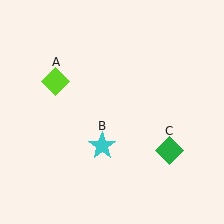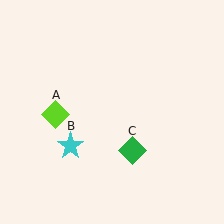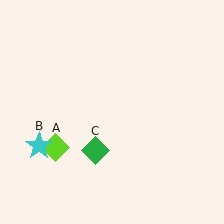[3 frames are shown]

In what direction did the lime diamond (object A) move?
The lime diamond (object A) moved down.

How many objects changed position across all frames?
3 objects changed position: lime diamond (object A), cyan star (object B), green diamond (object C).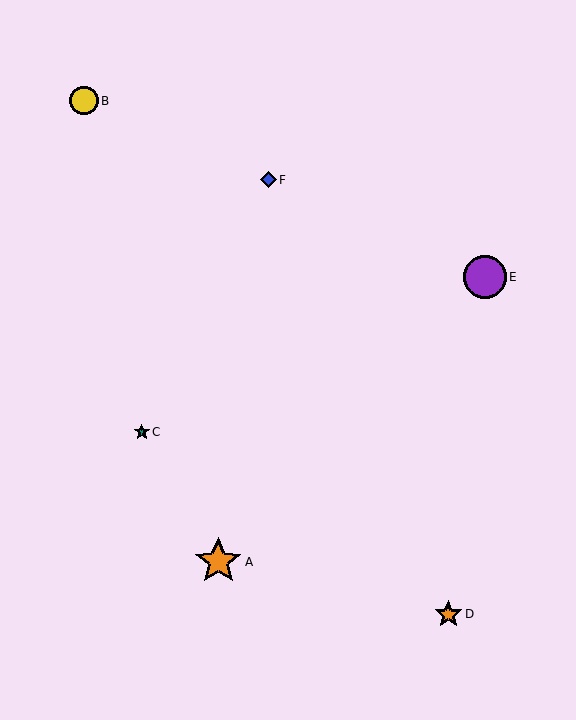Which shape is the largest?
The orange star (labeled A) is the largest.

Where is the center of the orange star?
The center of the orange star is at (218, 562).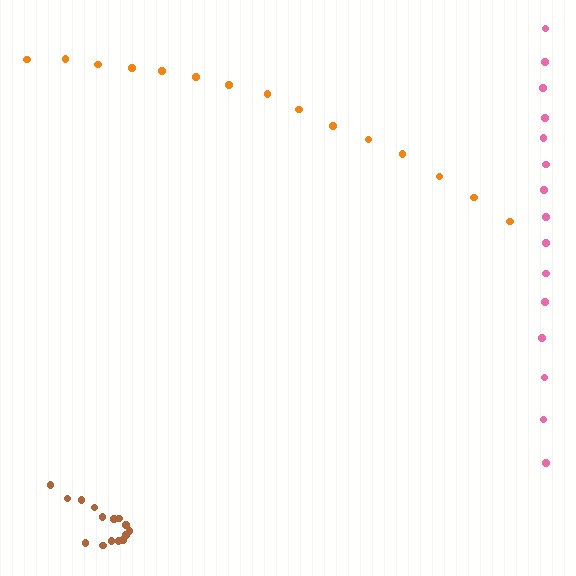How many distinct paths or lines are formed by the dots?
There are 3 distinct paths.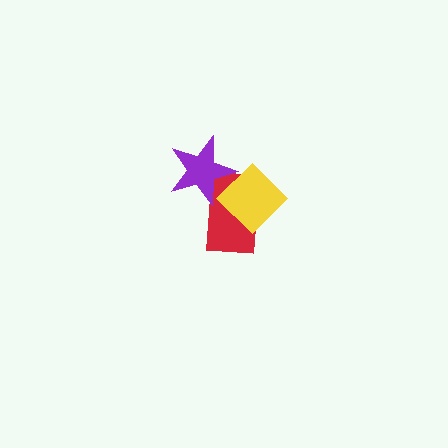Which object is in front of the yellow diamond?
The purple star is in front of the yellow diamond.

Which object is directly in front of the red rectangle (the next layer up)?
The yellow diamond is directly in front of the red rectangle.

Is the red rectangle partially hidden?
Yes, it is partially covered by another shape.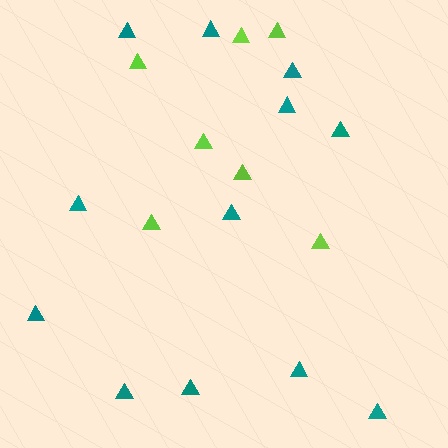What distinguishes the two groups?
There are 2 groups: one group of lime triangles (7) and one group of teal triangles (12).